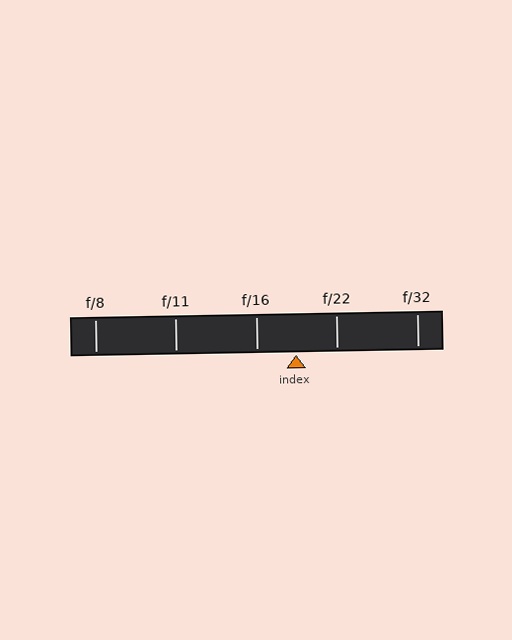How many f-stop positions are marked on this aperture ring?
There are 5 f-stop positions marked.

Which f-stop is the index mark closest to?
The index mark is closest to f/16.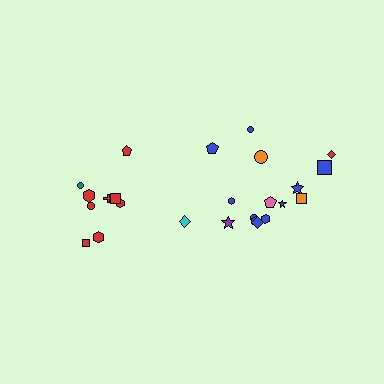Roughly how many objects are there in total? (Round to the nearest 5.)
Roughly 25 objects in total.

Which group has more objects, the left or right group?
The right group.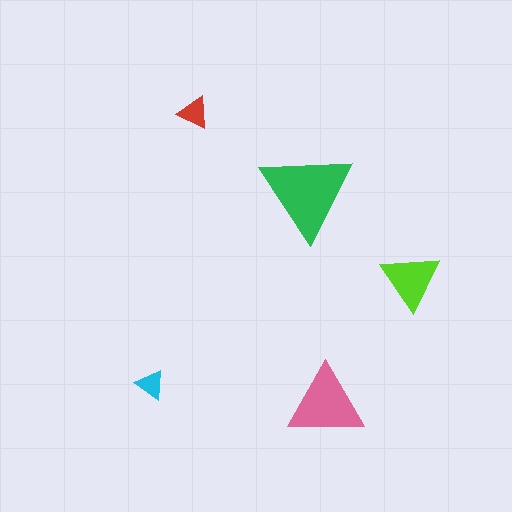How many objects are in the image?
There are 5 objects in the image.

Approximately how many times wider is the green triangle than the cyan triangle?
About 3 times wider.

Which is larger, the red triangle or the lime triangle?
The lime one.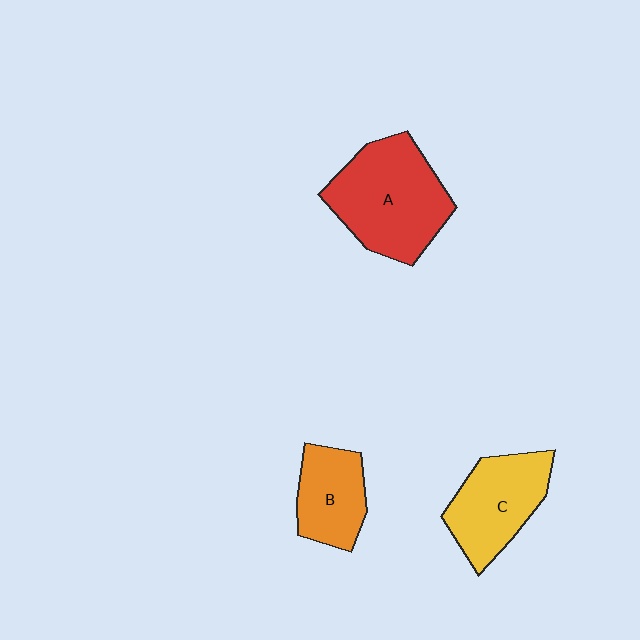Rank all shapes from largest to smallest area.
From largest to smallest: A (red), C (yellow), B (orange).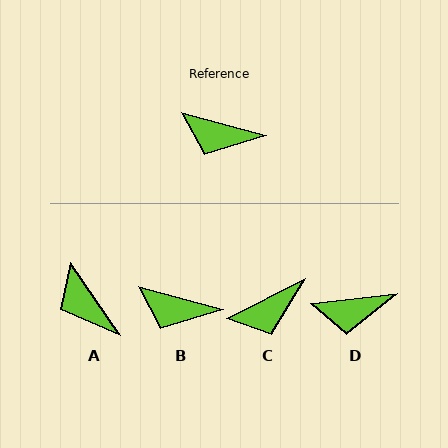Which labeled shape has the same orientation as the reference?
B.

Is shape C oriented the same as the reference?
No, it is off by about 42 degrees.